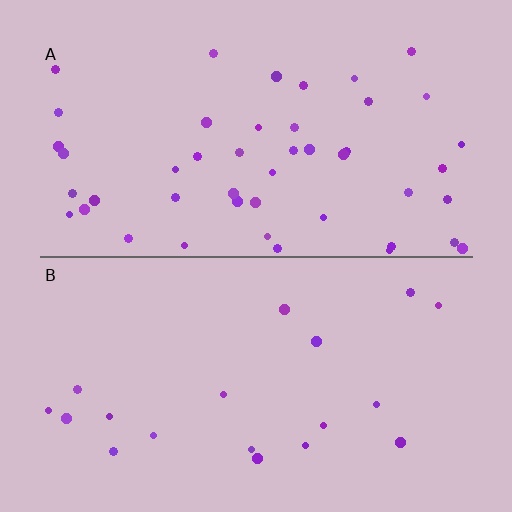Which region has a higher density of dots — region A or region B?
A (the top).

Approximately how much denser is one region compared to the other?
Approximately 2.5× — region A over region B.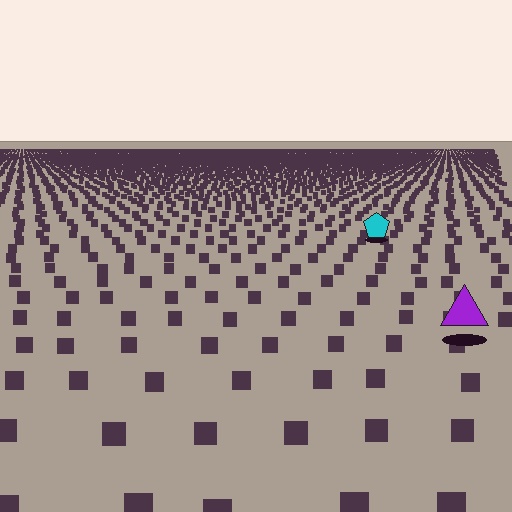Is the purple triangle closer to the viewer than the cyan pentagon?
Yes. The purple triangle is closer — you can tell from the texture gradient: the ground texture is coarser near it.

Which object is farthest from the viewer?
The cyan pentagon is farthest from the viewer. It appears smaller and the ground texture around it is denser.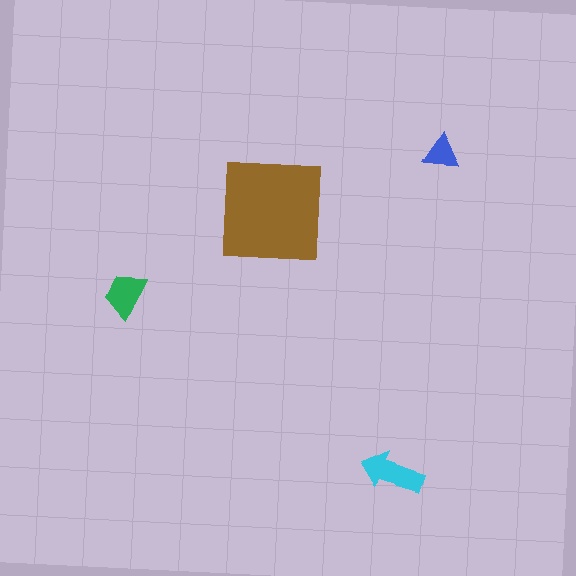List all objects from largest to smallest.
The brown square, the cyan arrow, the green trapezoid, the blue triangle.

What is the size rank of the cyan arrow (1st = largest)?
2nd.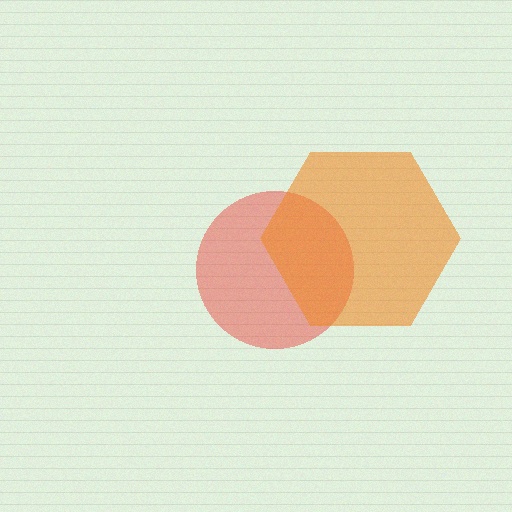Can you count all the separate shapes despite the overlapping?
Yes, there are 2 separate shapes.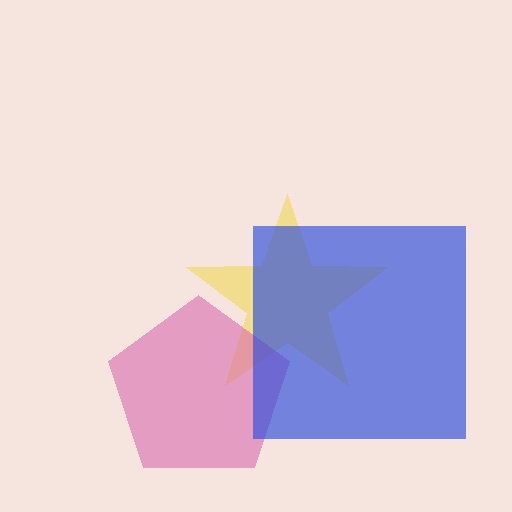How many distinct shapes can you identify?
There are 3 distinct shapes: a yellow star, a pink pentagon, a blue square.